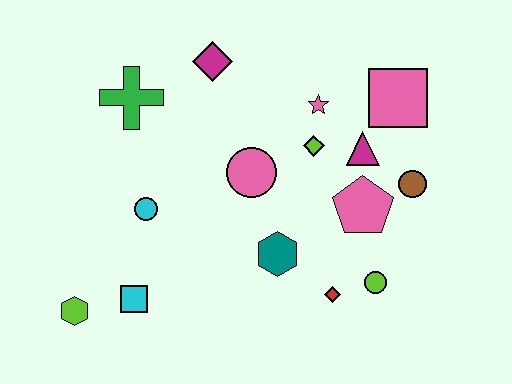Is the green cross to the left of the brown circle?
Yes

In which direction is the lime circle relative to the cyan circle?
The lime circle is to the right of the cyan circle.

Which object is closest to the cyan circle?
The cyan square is closest to the cyan circle.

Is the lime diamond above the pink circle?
Yes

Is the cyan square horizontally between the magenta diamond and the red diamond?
No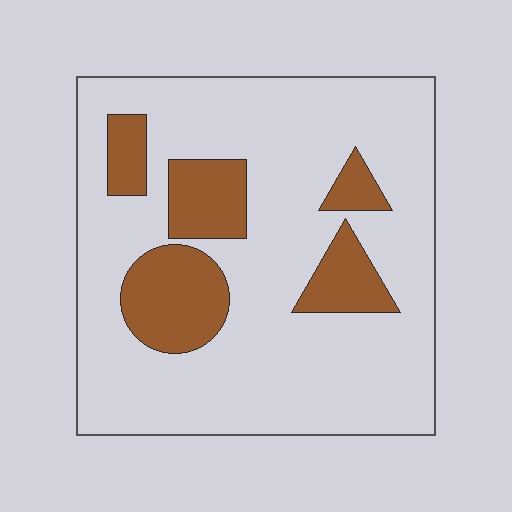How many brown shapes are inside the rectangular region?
5.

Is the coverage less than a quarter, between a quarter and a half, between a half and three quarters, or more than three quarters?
Less than a quarter.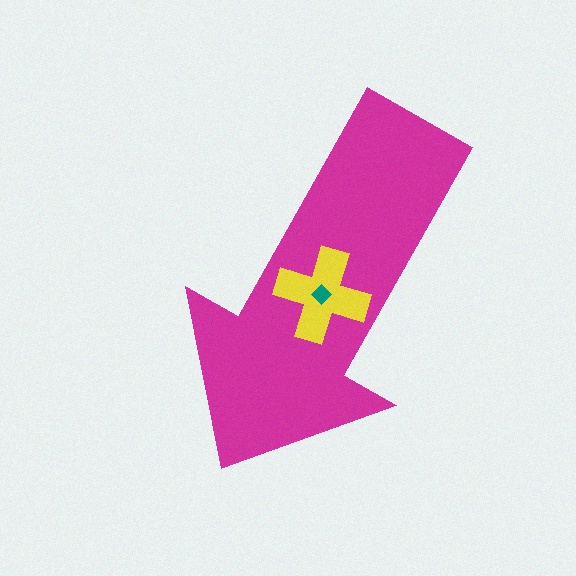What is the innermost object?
The teal diamond.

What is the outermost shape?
The magenta arrow.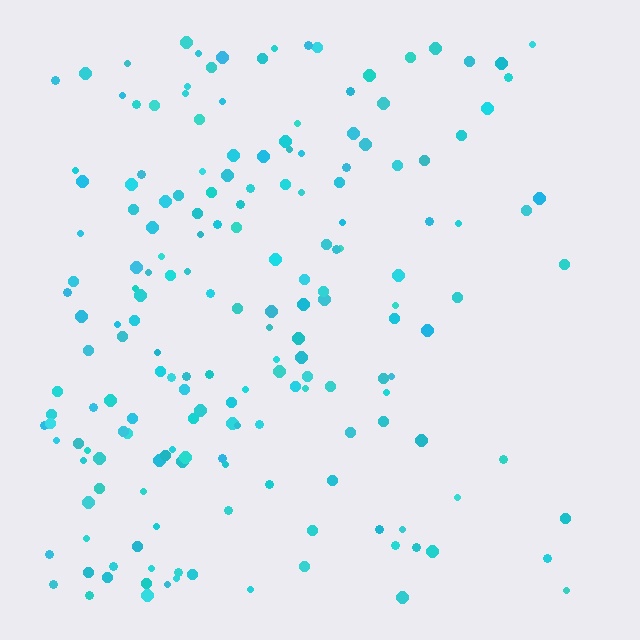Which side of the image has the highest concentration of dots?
The left.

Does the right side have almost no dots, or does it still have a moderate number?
Still a moderate number, just noticeably fewer than the left.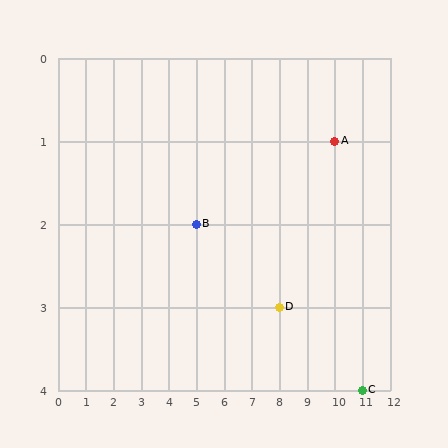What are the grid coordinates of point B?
Point B is at grid coordinates (5, 2).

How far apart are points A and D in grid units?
Points A and D are 2 columns and 2 rows apart (about 2.8 grid units diagonally).